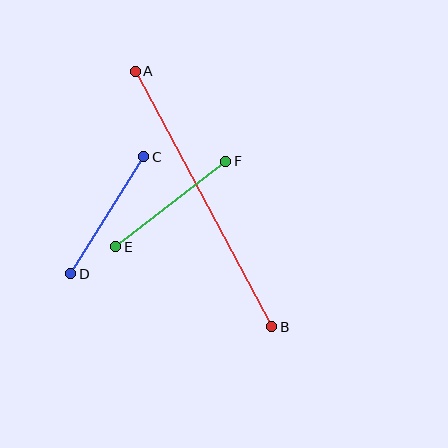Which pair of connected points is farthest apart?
Points A and B are farthest apart.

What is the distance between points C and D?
The distance is approximately 138 pixels.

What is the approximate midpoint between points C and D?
The midpoint is at approximately (107, 215) pixels.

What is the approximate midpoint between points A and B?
The midpoint is at approximately (204, 199) pixels.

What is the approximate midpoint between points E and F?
The midpoint is at approximately (171, 204) pixels.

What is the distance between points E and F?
The distance is approximately 139 pixels.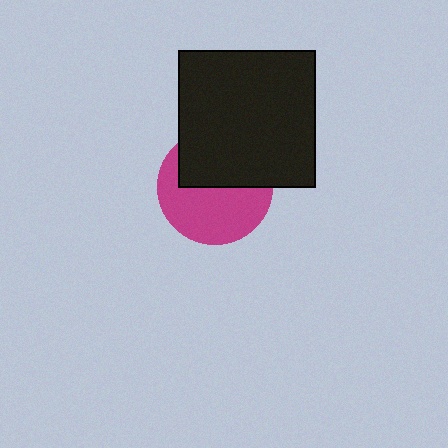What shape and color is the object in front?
The object in front is a black square.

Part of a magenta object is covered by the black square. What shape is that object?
It is a circle.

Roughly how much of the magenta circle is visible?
About half of it is visible (roughly 56%).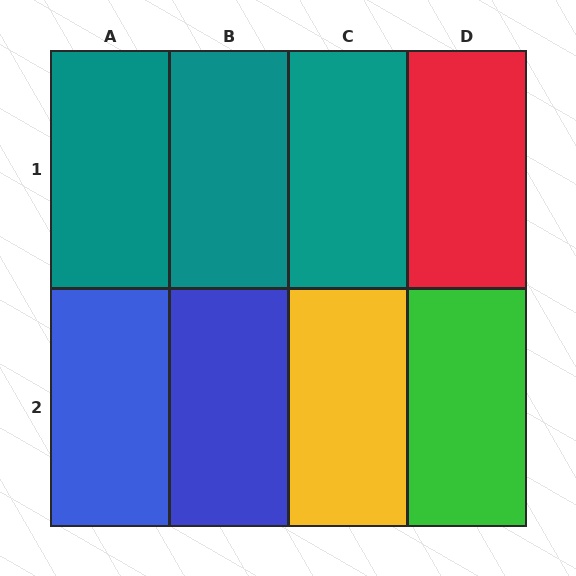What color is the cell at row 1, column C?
Teal.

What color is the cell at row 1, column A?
Teal.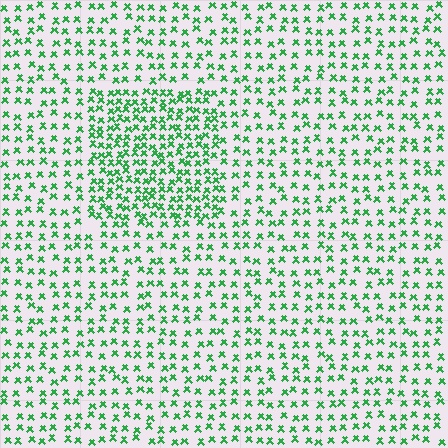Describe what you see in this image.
The image contains small green elements arranged at two different densities. A rectangle-shaped region is visible where the elements are more densely packed than the surrounding area.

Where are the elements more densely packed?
The elements are more densely packed inside the rectangle boundary.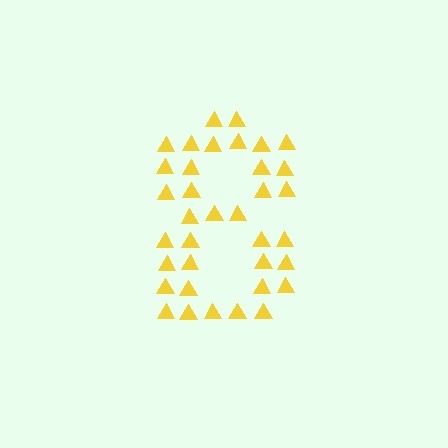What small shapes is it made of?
It is made of small triangles.